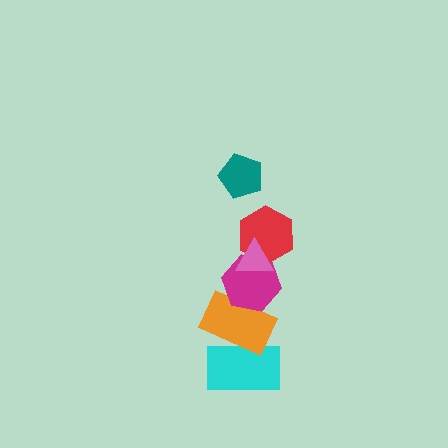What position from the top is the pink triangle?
The pink triangle is 2nd from the top.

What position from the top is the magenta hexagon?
The magenta hexagon is 4th from the top.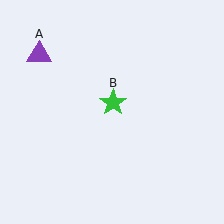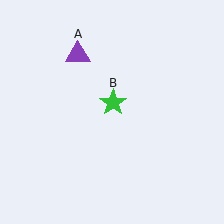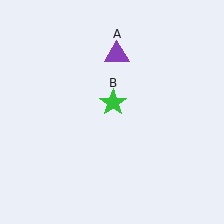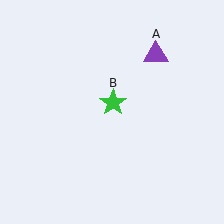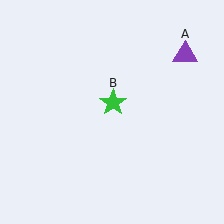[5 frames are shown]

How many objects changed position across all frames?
1 object changed position: purple triangle (object A).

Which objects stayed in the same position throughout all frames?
Green star (object B) remained stationary.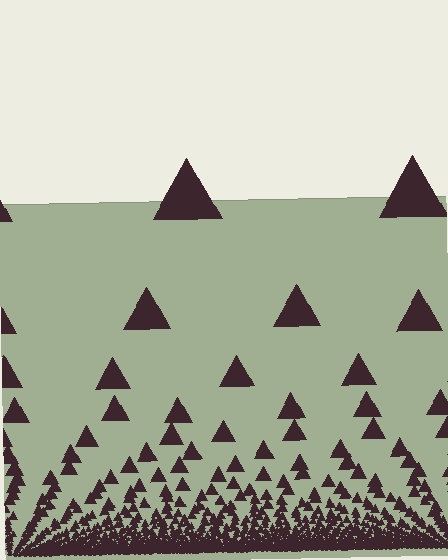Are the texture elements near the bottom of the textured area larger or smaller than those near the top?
Smaller. The gradient is inverted — elements near the bottom are smaller and denser.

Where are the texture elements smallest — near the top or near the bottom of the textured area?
Near the bottom.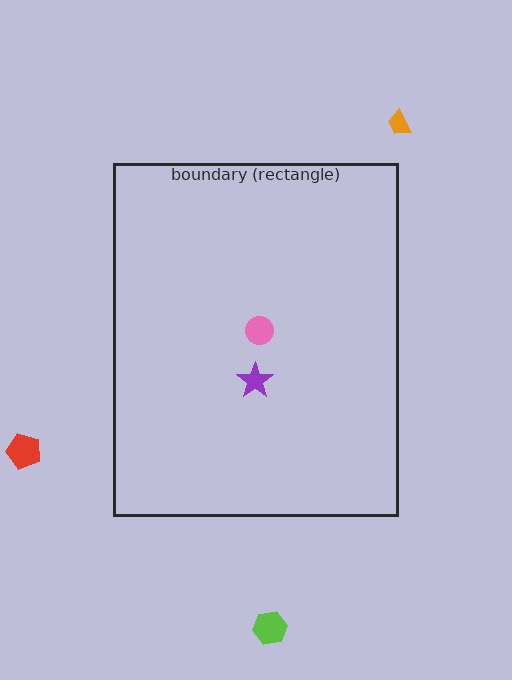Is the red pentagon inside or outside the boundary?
Outside.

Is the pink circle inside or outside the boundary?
Inside.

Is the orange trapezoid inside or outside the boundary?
Outside.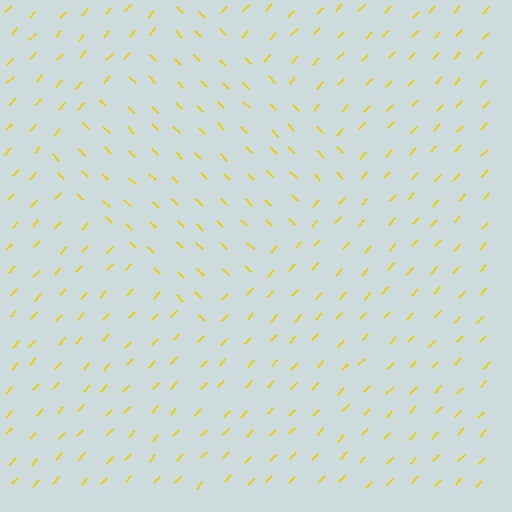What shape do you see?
I see a diamond.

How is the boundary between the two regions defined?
The boundary is defined purely by a change in line orientation (approximately 87 degrees difference). All lines are the same color and thickness.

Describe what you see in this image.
The image is filled with small yellow line segments. A diamond region in the image has lines oriented differently from the surrounding lines, creating a visible texture boundary.